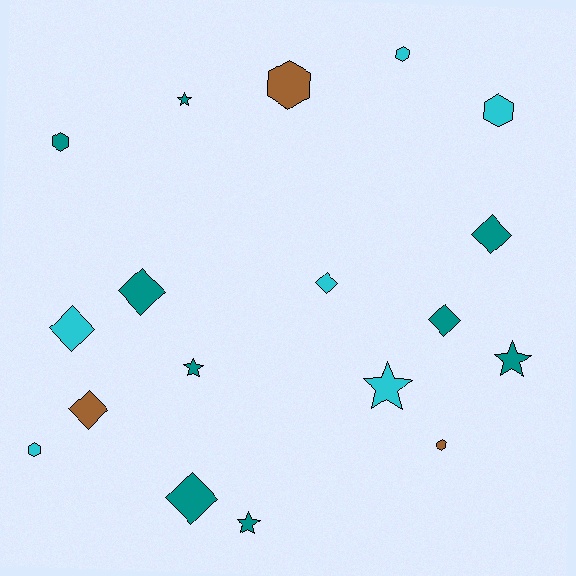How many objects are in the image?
There are 18 objects.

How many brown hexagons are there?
There are 2 brown hexagons.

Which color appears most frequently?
Teal, with 9 objects.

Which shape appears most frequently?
Diamond, with 7 objects.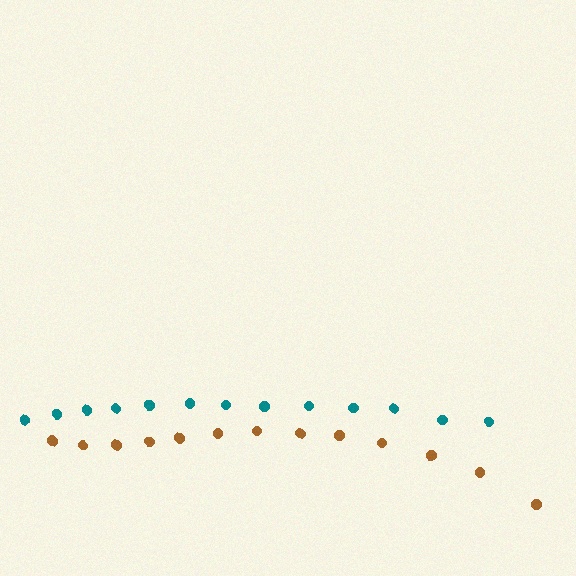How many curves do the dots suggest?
There are 2 distinct paths.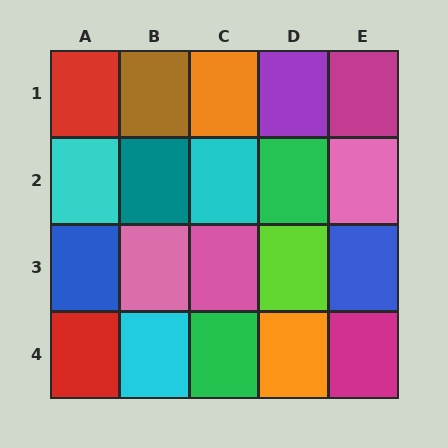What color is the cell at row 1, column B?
Brown.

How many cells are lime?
1 cell is lime.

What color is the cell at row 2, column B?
Teal.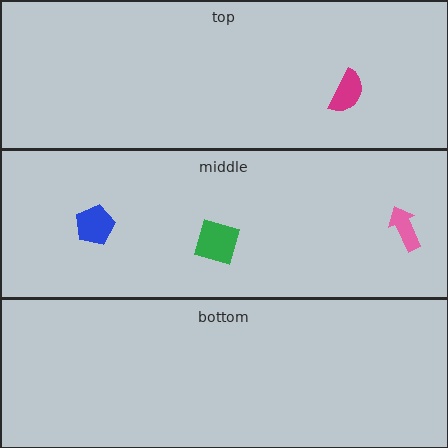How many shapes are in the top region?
1.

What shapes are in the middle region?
The pink arrow, the green diamond, the blue pentagon.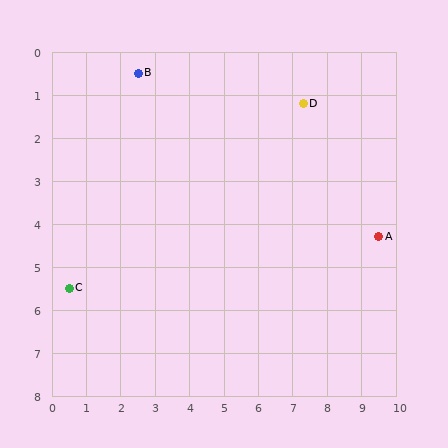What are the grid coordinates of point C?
Point C is at approximately (0.5, 5.5).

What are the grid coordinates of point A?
Point A is at approximately (9.5, 4.3).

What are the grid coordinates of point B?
Point B is at approximately (2.5, 0.5).